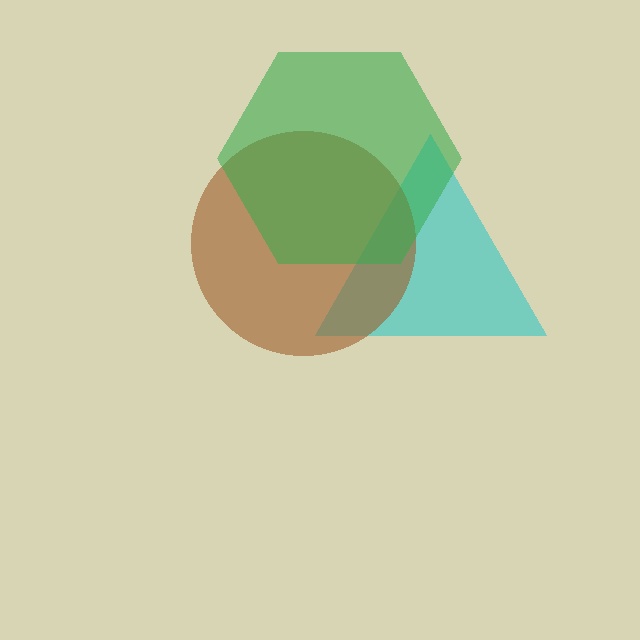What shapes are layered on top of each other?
The layered shapes are: a cyan triangle, a brown circle, a green hexagon.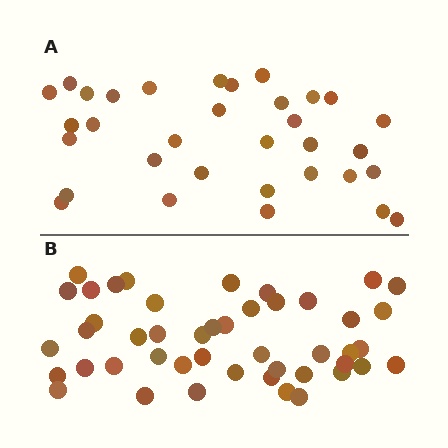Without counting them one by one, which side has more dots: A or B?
Region B (the bottom region) has more dots.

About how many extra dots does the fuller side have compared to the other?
Region B has approximately 15 more dots than region A.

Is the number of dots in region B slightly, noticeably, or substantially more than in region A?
Region B has noticeably more, but not dramatically so. The ratio is roughly 1.4 to 1.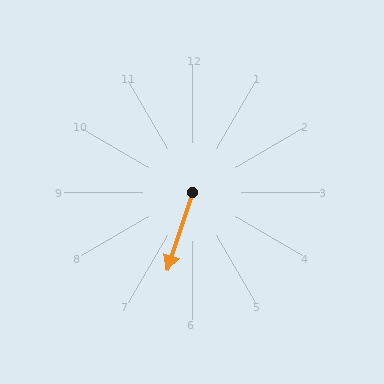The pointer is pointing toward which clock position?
Roughly 7 o'clock.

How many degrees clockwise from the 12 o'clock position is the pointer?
Approximately 198 degrees.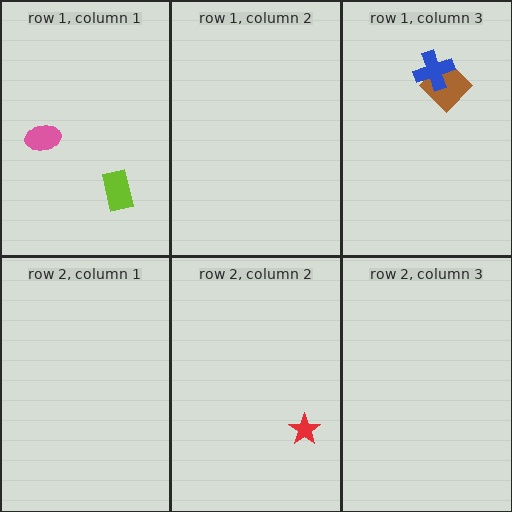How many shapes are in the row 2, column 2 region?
1.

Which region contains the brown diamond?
The row 1, column 3 region.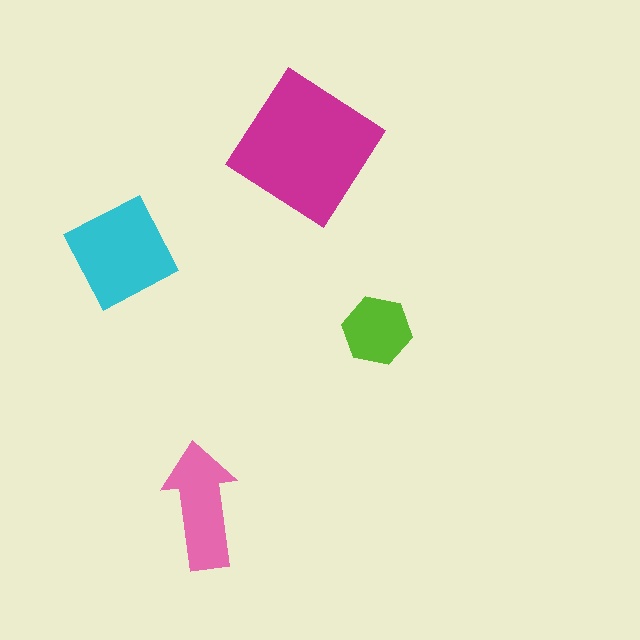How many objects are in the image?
There are 4 objects in the image.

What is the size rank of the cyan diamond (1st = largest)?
2nd.